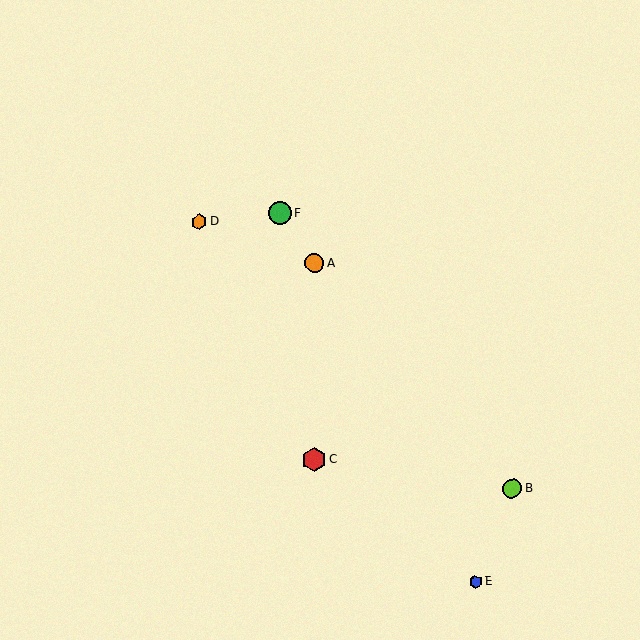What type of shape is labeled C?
Shape C is a red hexagon.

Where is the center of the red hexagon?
The center of the red hexagon is at (314, 459).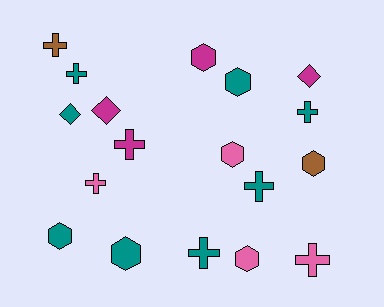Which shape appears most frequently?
Cross, with 8 objects.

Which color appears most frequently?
Teal, with 8 objects.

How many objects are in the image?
There are 18 objects.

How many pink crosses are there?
There are 2 pink crosses.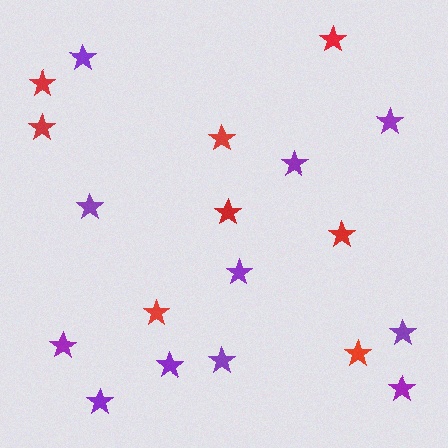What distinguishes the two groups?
There are 2 groups: one group of red stars (8) and one group of purple stars (11).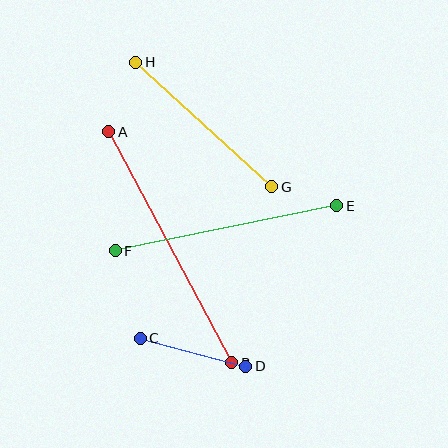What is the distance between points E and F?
The distance is approximately 226 pixels.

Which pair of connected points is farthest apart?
Points A and B are farthest apart.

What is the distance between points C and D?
The distance is approximately 109 pixels.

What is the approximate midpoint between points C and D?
The midpoint is at approximately (193, 352) pixels.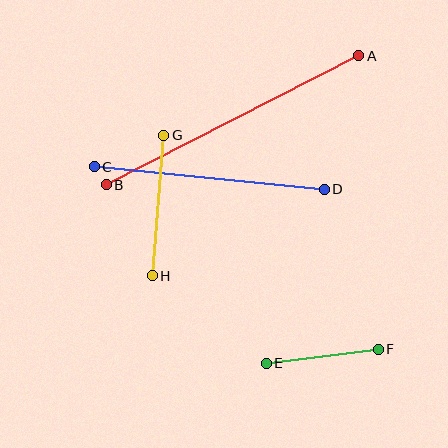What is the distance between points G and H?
The distance is approximately 141 pixels.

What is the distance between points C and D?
The distance is approximately 231 pixels.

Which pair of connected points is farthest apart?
Points A and B are farthest apart.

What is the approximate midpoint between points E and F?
The midpoint is at approximately (322, 356) pixels.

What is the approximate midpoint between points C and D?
The midpoint is at approximately (209, 178) pixels.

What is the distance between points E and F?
The distance is approximately 112 pixels.